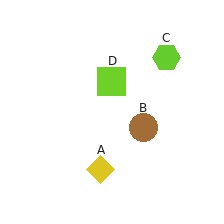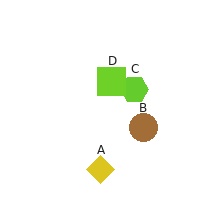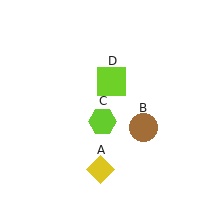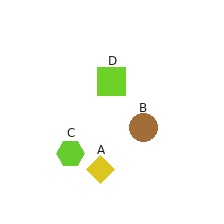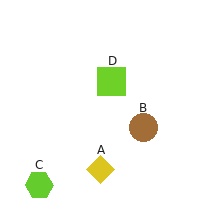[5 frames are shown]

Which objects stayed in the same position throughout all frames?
Yellow diamond (object A) and brown circle (object B) and lime square (object D) remained stationary.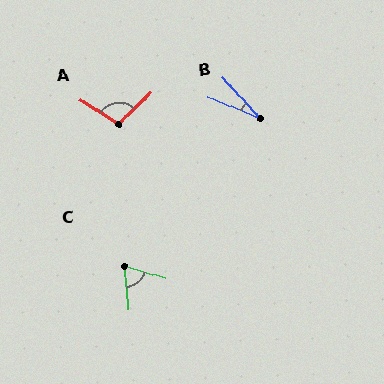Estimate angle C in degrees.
Approximately 69 degrees.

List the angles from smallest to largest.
B (25°), C (69°), A (103°).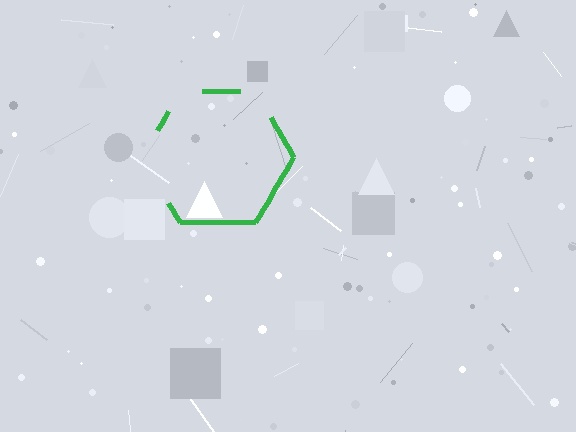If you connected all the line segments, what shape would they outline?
They would outline a hexagon.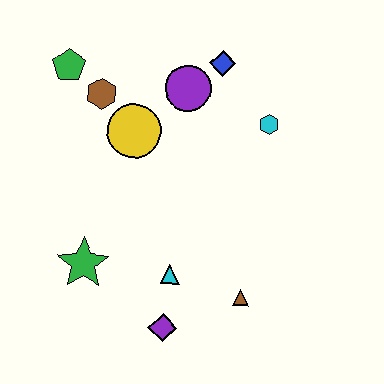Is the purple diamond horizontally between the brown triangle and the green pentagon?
Yes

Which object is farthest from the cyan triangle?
The green pentagon is farthest from the cyan triangle.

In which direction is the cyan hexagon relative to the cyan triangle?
The cyan hexagon is above the cyan triangle.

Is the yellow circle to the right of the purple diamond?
No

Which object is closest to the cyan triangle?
The purple diamond is closest to the cyan triangle.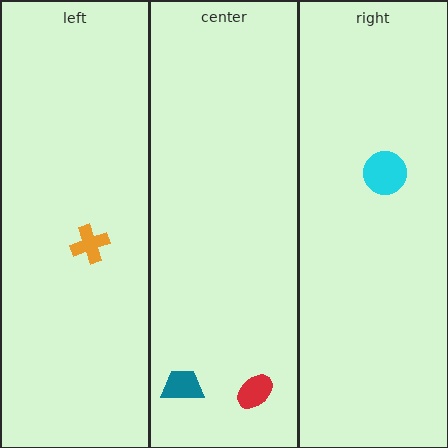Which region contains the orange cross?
The left region.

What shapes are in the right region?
The cyan circle.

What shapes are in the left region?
The orange cross.